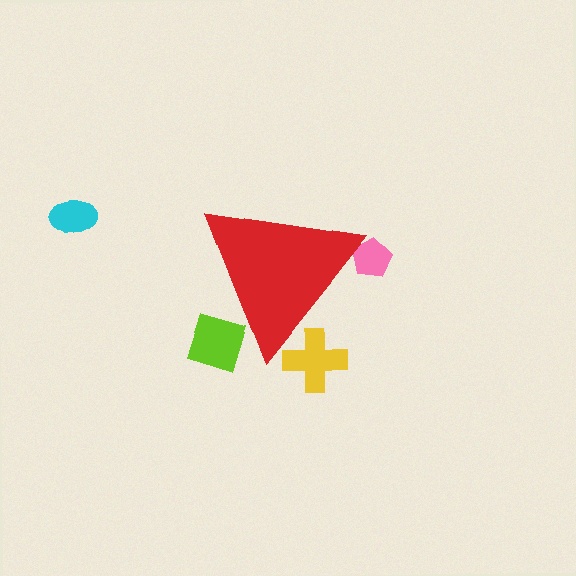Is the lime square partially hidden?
Yes, the lime square is partially hidden behind the red triangle.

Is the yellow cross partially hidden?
Yes, the yellow cross is partially hidden behind the red triangle.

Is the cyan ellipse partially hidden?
No, the cyan ellipse is fully visible.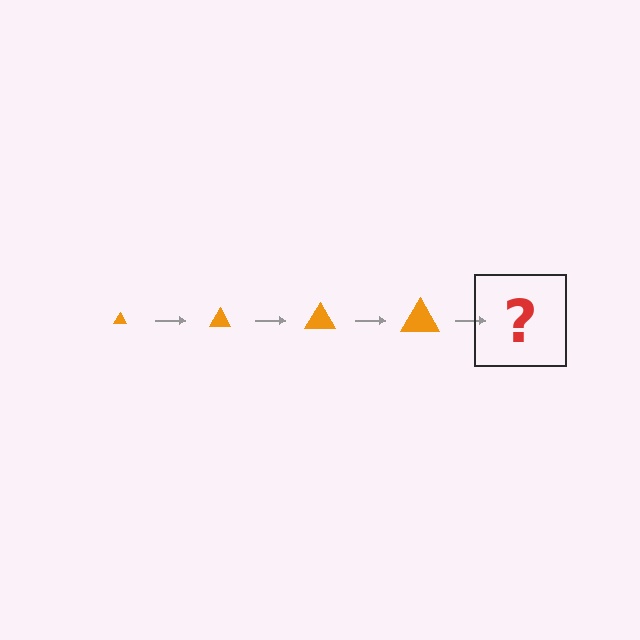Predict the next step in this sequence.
The next step is an orange triangle, larger than the previous one.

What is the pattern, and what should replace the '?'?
The pattern is that the triangle gets progressively larger each step. The '?' should be an orange triangle, larger than the previous one.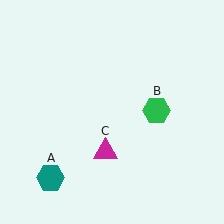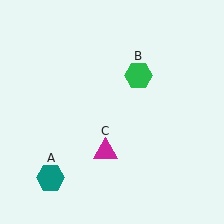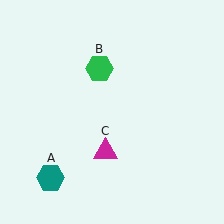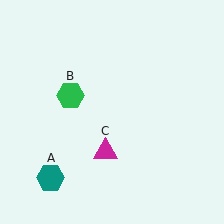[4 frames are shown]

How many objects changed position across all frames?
1 object changed position: green hexagon (object B).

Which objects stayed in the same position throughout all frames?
Teal hexagon (object A) and magenta triangle (object C) remained stationary.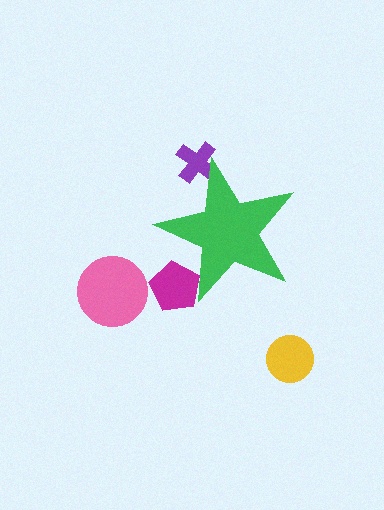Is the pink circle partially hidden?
No, the pink circle is fully visible.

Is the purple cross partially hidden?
Yes, the purple cross is partially hidden behind the green star.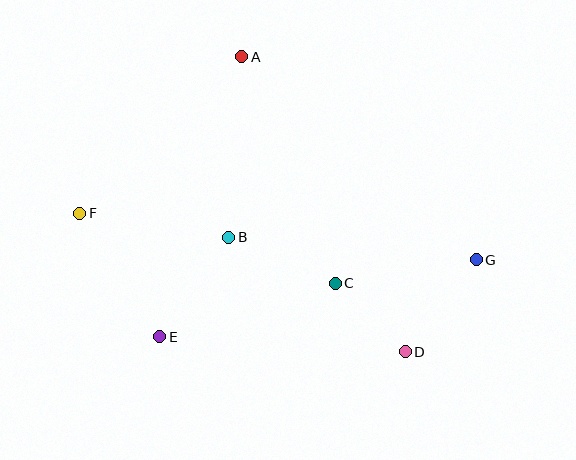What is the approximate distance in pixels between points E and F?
The distance between E and F is approximately 147 pixels.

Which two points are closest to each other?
Points C and D are closest to each other.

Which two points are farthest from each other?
Points F and G are farthest from each other.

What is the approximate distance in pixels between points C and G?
The distance between C and G is approximately 143 pixels.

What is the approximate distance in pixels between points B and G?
The distance between B and G is approximately 249 pixels.